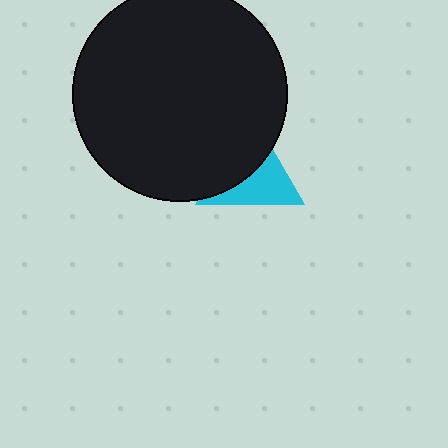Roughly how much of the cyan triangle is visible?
About half of it is visible (roughly 49%).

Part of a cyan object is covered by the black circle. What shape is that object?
It is a triangle.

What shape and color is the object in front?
The object in front is a black circle.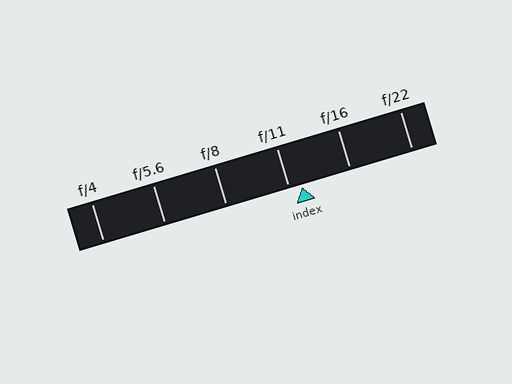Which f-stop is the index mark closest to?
The index mark is closest to f/11.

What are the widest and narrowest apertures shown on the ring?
The widest aperture shown is f/4 and the narrowest is f/22.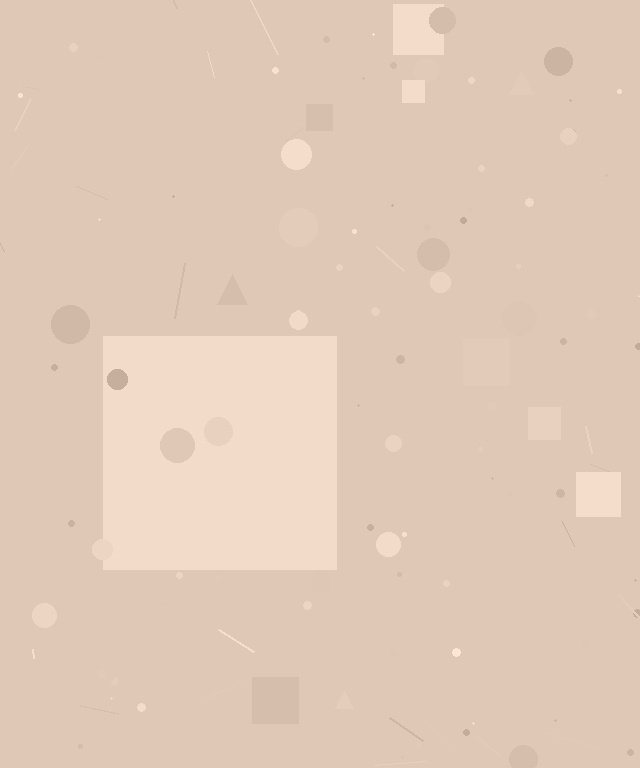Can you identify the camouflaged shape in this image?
The camouflaged shape is a square.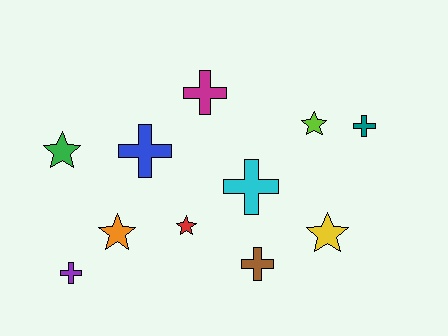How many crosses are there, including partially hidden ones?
There are 6 crosses.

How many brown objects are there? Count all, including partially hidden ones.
There is 1 brown object.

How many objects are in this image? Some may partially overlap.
There are 11 objects.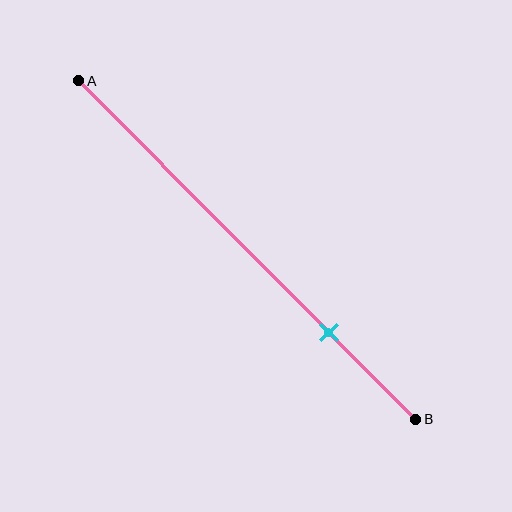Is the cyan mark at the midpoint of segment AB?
No, the mark is at about 75% from A, not at the 50% midpoint.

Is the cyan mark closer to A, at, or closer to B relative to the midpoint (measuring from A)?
The cyan mark is closer to point B than the midpoint of segment AB.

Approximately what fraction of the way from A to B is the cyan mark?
The cyan mark is approximately 75% of the way from A to B.